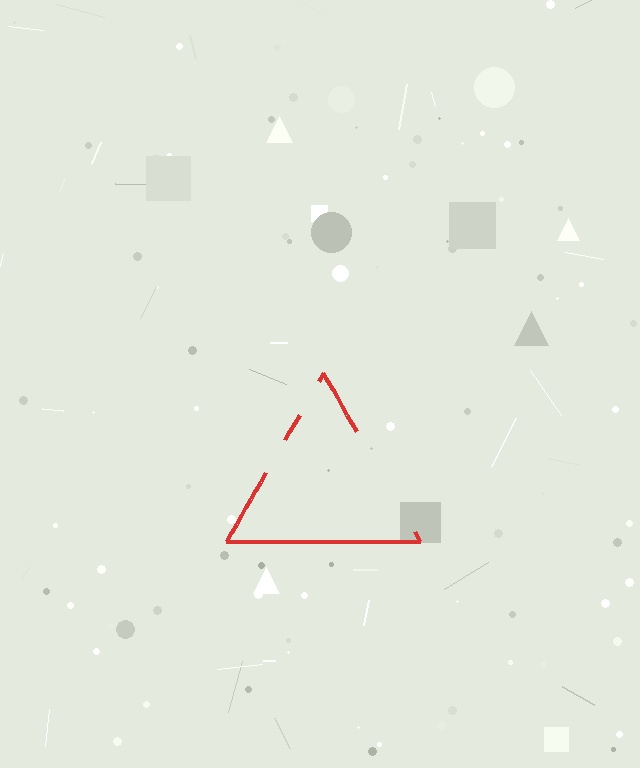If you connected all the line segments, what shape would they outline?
They would outline a triangle.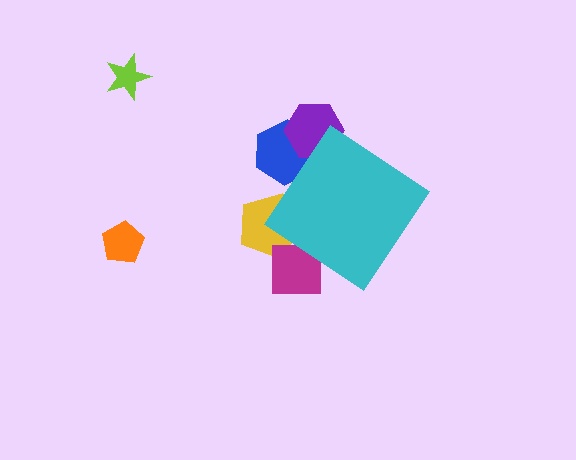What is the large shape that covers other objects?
A cyan diamond.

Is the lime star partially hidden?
No, the lime star is fully visible.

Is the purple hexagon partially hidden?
Yes, the purple hexagon is partially hidden behind the cyan diamond.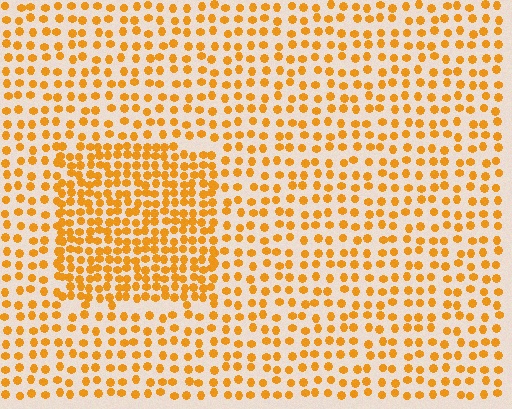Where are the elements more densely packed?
The elements are more densely packed inside the rectangle boundary.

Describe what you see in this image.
The image contains small orange elements arranged at two different densities. A rectangle-shaped region is visible where the elements are more densely packed than the surrounding area.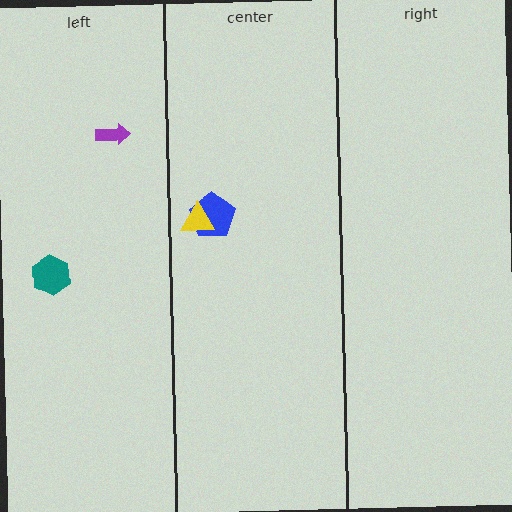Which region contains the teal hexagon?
The left region.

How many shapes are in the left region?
2.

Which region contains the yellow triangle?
The center region.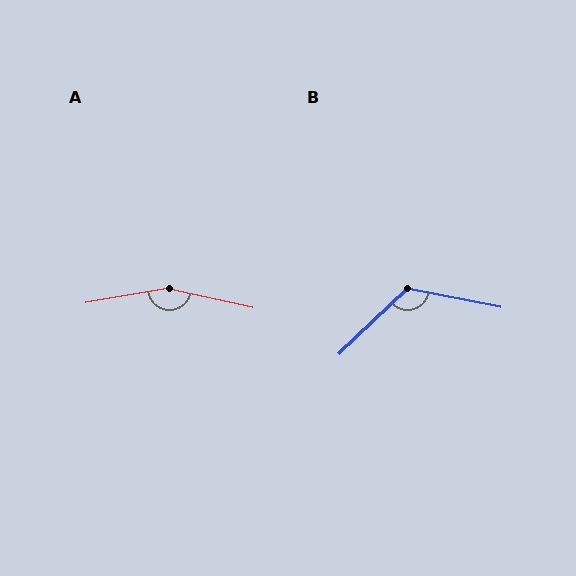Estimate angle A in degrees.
Approximately 157 degrees.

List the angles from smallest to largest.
B (125°), A (157°).